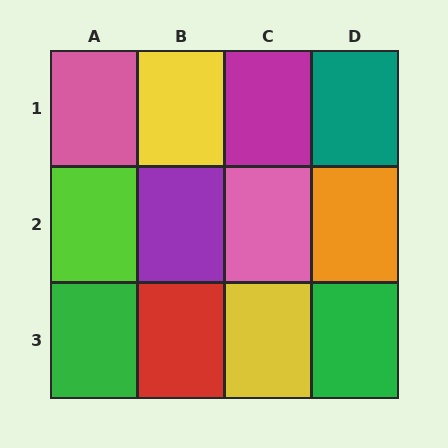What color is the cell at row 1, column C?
Magenta.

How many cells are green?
2 cells are green.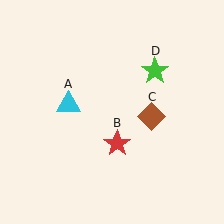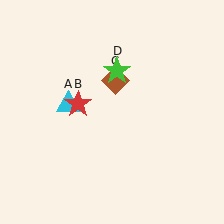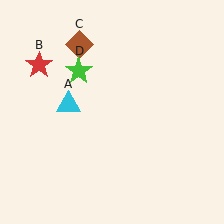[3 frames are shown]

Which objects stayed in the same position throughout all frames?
Cyan triangle (object A) remained stationary.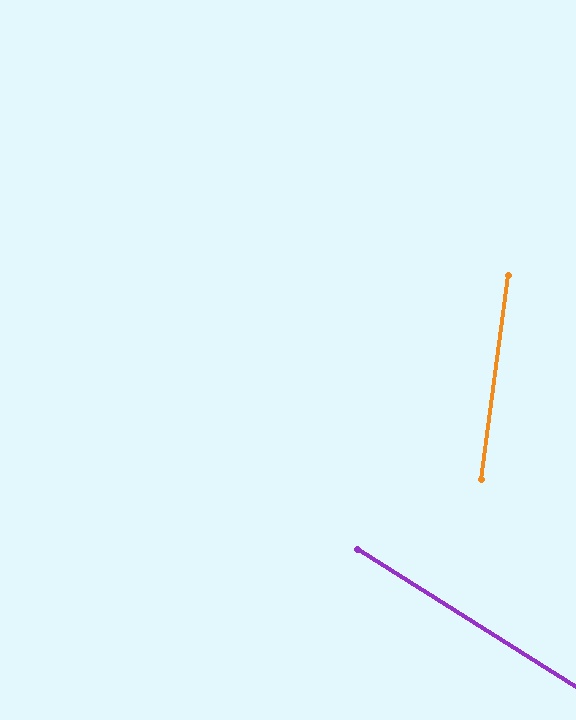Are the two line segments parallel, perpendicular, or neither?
Neither parallel nor perpendicular — they differ by about 66°.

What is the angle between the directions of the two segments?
Approximately 66 degrees.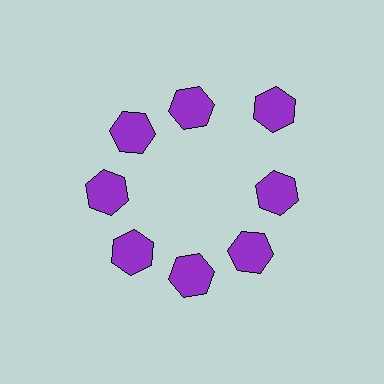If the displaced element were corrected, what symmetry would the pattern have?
It would have 8-fold rotational symmetry — the pattern would map onto itself every 45 degrees.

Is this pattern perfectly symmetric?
No. The 8 purple hexagons are arranged in a ring, but one element near the 2 o'clock position is pushed outward from the center, breaking the 8-fold rotational symmetry.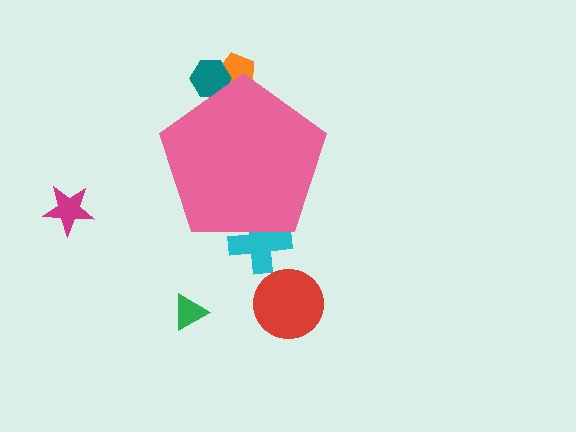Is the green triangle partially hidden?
No, the green triangle is fully visible.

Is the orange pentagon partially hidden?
Yes, the orange pentagon is partially hidden behind the pink pentagon.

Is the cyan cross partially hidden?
Yes, the cyan cross is partially hidden behind the pink pentagon.